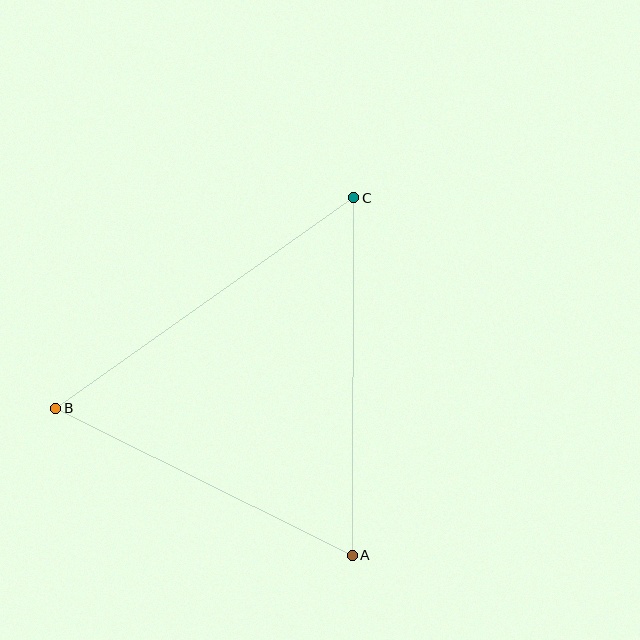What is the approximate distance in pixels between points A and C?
The distance between A and C is approximately 357 pixels.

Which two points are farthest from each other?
Points B and C are farthest from each other.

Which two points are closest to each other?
Points A and B are closest to each other.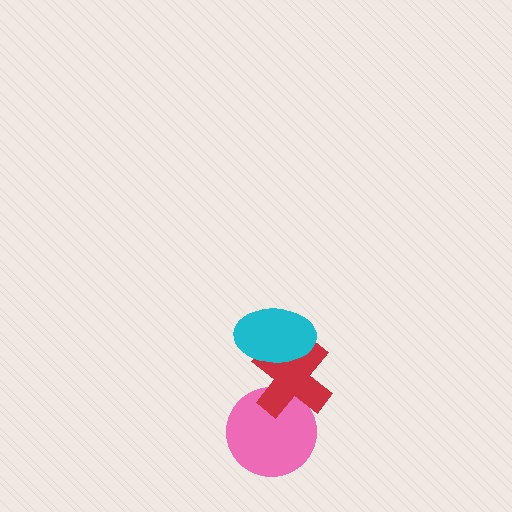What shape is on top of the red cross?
The cyan ellipse is on top of the red cross.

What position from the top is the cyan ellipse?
The cyan ellipse is 1st from the top.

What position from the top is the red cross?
The red cross is 2nd from the top.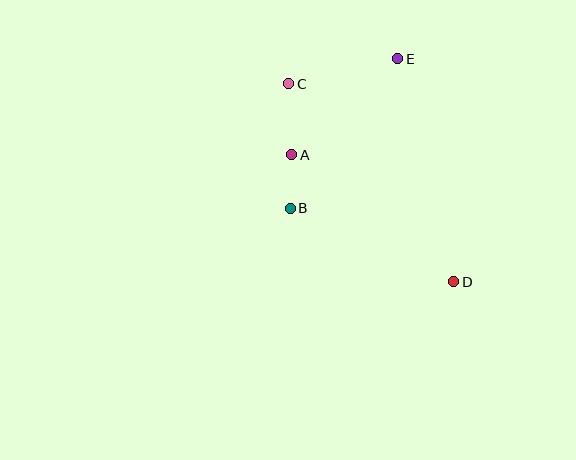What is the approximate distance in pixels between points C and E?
The distance between C and E is approximately 112 pixels.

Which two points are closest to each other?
Points A and B are closest to each other.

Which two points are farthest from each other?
Points C and D are farthest from each other.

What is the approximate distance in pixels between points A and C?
The distance between A and C is approximately 71 pixels.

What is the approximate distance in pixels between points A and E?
The distance between A and E is approximately 143 pixels.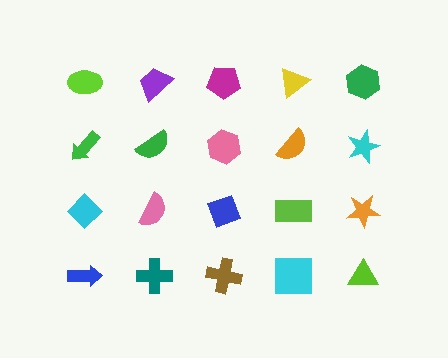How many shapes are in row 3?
5 shapes.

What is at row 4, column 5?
A lime triangle.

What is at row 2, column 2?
A green semicircle.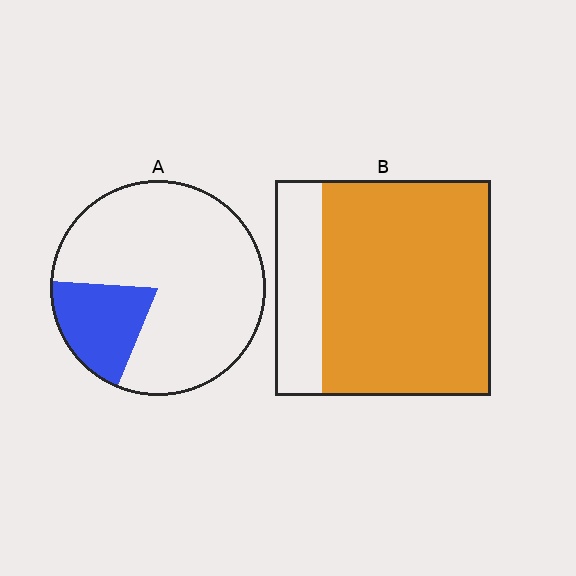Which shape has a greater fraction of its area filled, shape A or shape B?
Shape B.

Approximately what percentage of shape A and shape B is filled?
A is approximately 20% and B is approximately 80%.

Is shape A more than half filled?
No.